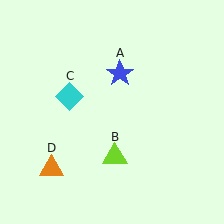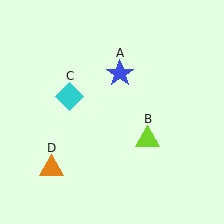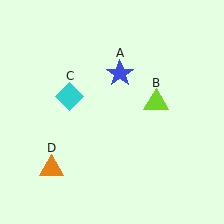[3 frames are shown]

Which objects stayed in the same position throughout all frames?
Blue star (object A) and cyan diamond (object C) and orange triangle (object D) remained stationary.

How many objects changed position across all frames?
1 object changed position: lime triangle (object B).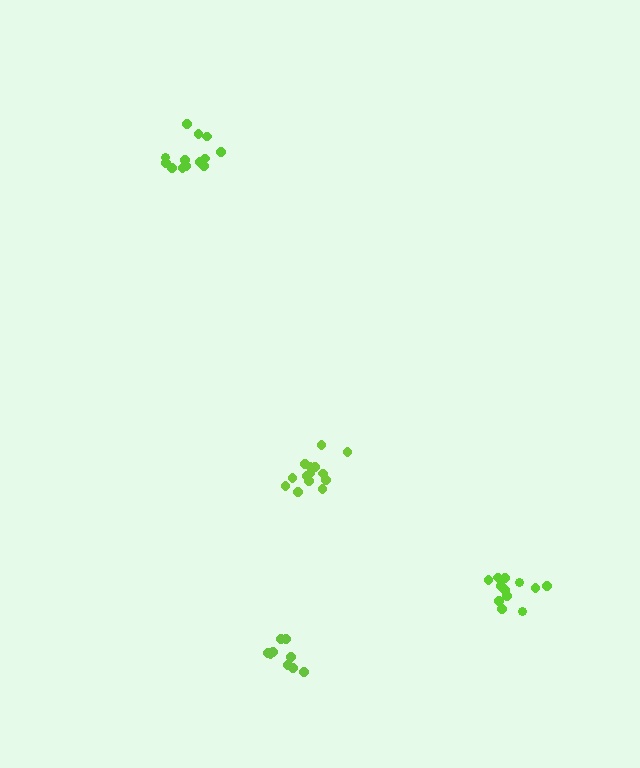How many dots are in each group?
Group 1: 9 dots, Group 2: 13 dots, Group 3: 14 dots, Group 4: 13 dots (49 total).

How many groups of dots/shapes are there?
There are 4 groups.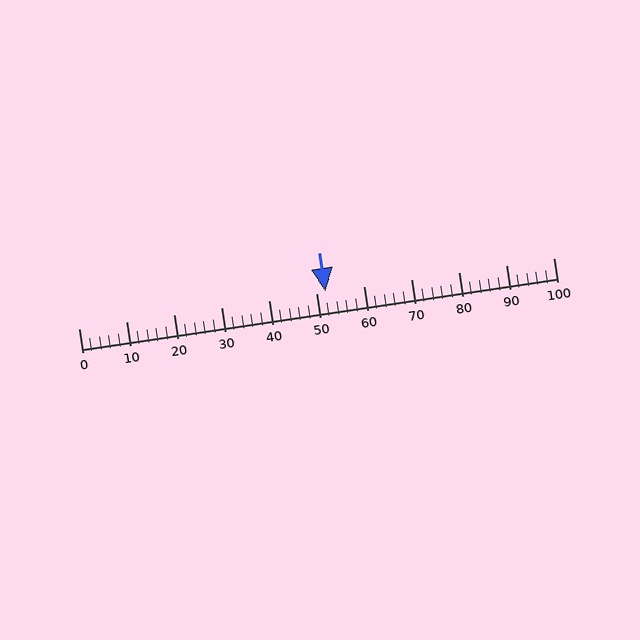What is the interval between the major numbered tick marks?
The major tick marks are spaced 10 units apart.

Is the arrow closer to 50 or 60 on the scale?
The arrow is closer to 50.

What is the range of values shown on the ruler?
The ruler shows values from 0 to 100.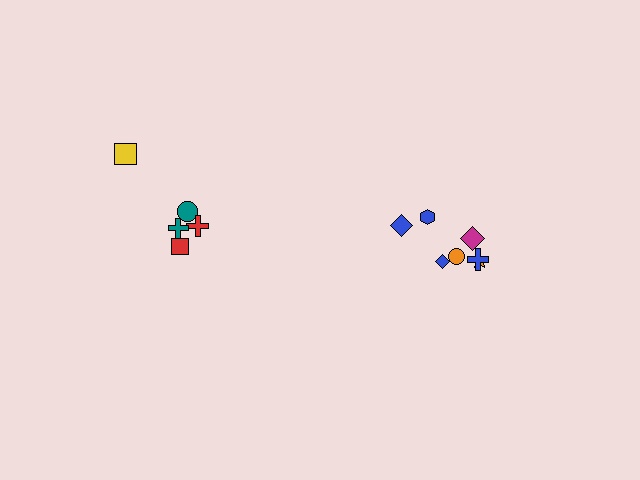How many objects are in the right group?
There are 7 objects.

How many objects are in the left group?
There are 5 objects.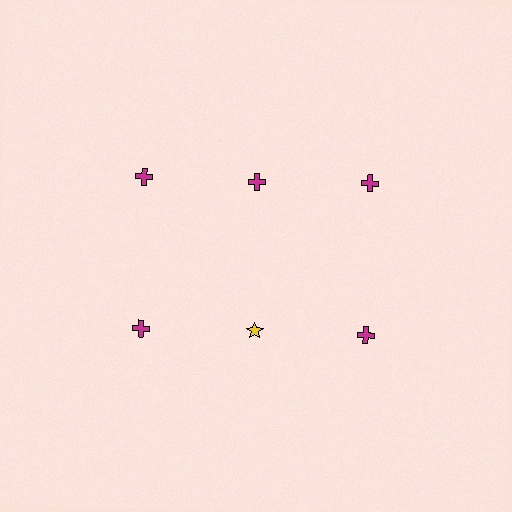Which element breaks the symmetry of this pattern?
The yellow star in the second row, second from left column breaks the symmetry. All other shapes are magenta crosses.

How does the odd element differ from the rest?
It differs in both color (yellow instead of magenta) and shape (star instead of cross).